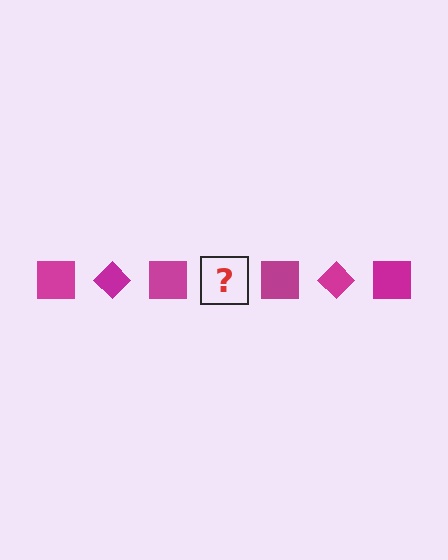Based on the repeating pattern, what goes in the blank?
The blank should be a magenta diamond.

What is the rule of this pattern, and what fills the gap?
The rule is that the pattern cycles through square, diamond shapes in magenta. The gap should be filled with a magenta diamond.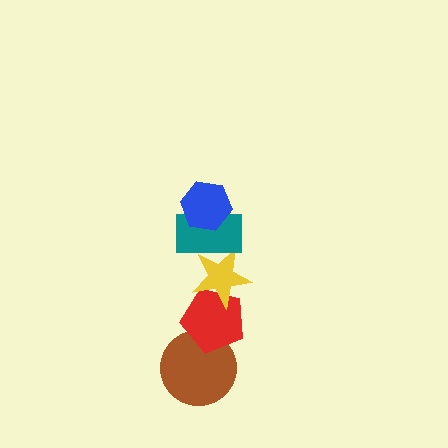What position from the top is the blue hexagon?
The blue hexagon is 1st from the top.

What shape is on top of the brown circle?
The red pentagon is on top of the brown circle.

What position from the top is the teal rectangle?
The teal rectangle is 2nd from the top.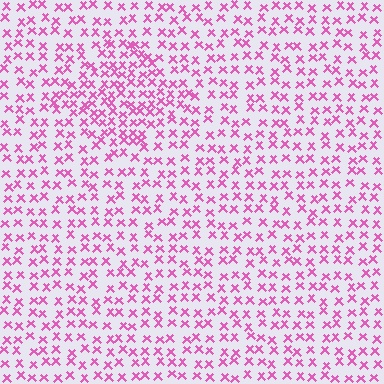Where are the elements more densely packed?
The elements are more densely packed inside the diamond boundary.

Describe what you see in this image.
The image contains small pink elements arranged at two different densities. A diamond-shaped region is visible where the elements are more densely packed than the surrounding area.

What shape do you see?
I see a diamond.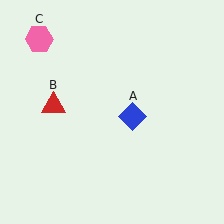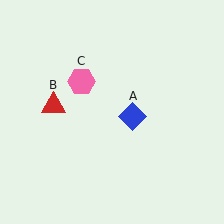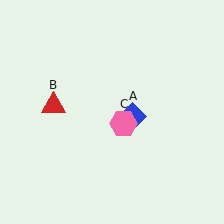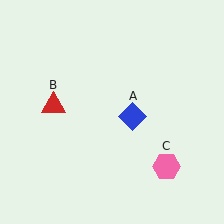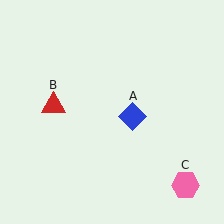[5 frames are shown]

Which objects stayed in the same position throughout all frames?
Blue diamond (object A) and red triangle (object B) remained stationary.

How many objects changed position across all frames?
1 object changed position: pink hexagon (object C).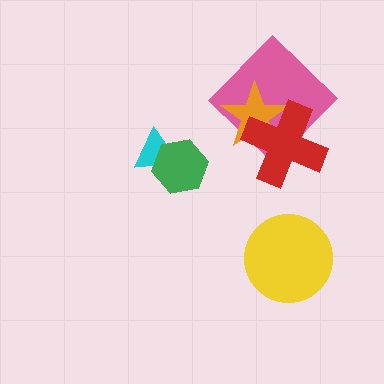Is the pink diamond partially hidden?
Yes, it is partially covered by another shape.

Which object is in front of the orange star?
The red cross is in front of the orange star.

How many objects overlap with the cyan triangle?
1 object overlaps with the cyan triangle.